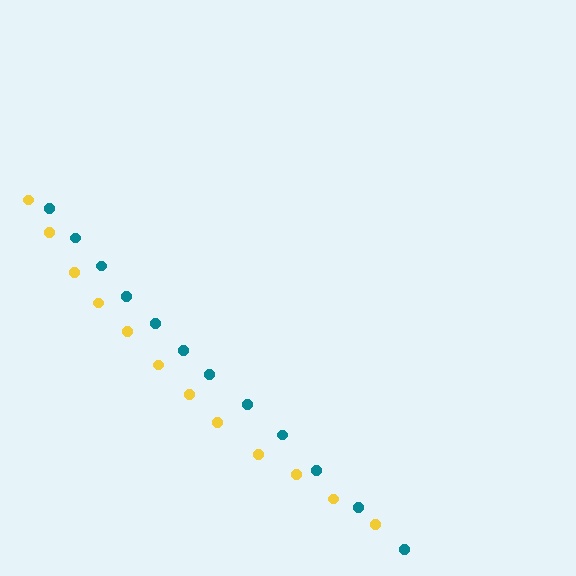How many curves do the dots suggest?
There are 2 distinct paths.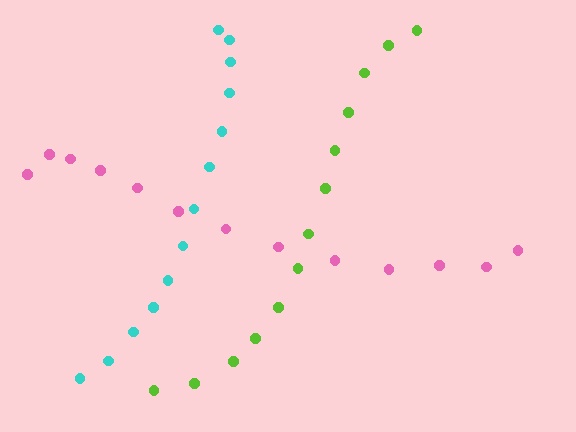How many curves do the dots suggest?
There are 3 distinct paths.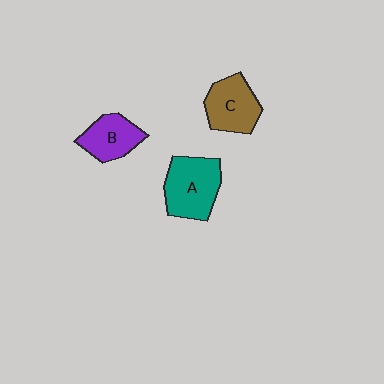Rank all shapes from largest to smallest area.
From largest to smallest: A (teal), C (brown), B (purple).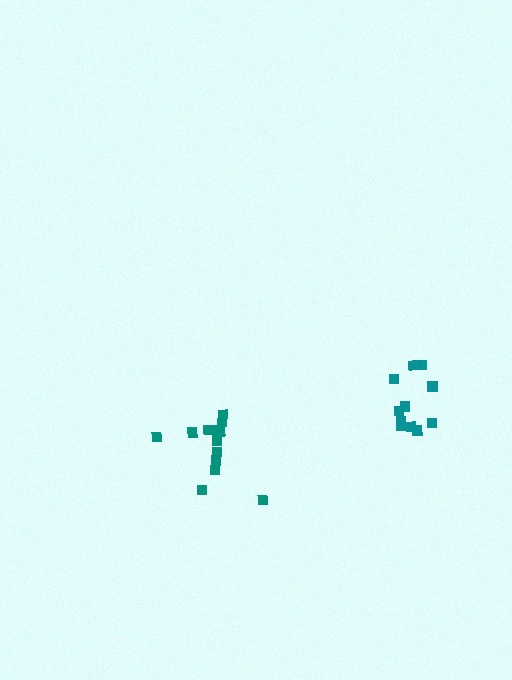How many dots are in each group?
Group 1: 11 dots, Group 2: 13 dots (24 total).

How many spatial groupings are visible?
There are 2 spatial groupings.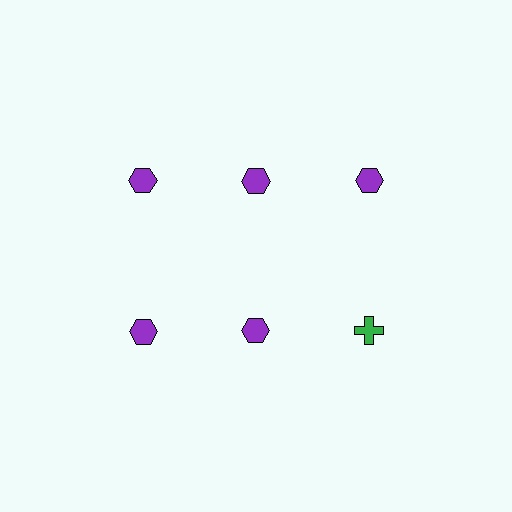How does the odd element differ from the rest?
It differs in both color (green instead of purple) and shape (cross instead of hexagon).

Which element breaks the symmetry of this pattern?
The green cross in the second row, center column breaks the symmetry. All other shapes are purple hexagons.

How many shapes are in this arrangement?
There are 6 shapes arranged in a grid pattern.